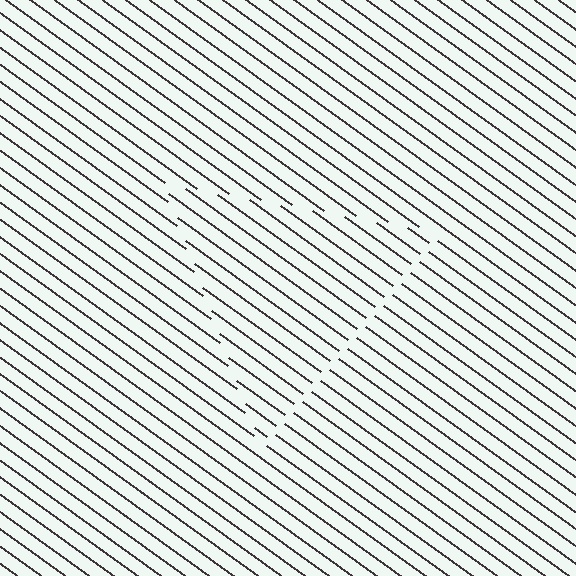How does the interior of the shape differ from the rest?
The interior of the shape contains the same grating, shifted by half a period — the contour is defined by the phase discontinuity where line-ends from the inner and outer gratings abut.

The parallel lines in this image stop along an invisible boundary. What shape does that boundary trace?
An illusory triangle. The interior of the shape contains the same grating, shifted by half a period — the contour is defined by the phase discontinuity where line-ends from the inner and outer gratings abut.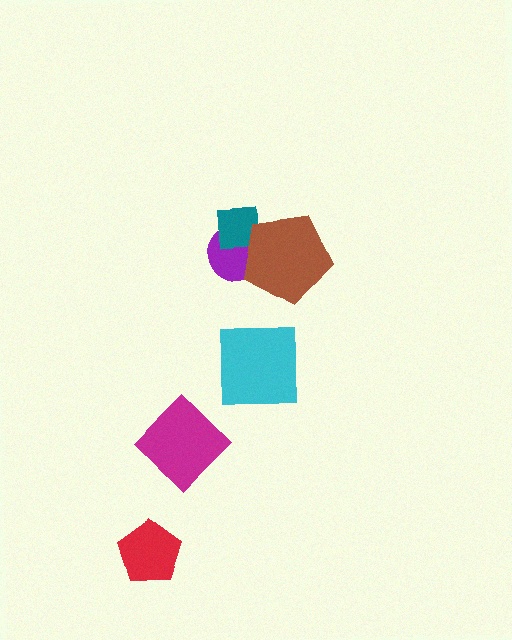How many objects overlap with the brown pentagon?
2 objects overlap with the brown pentagon.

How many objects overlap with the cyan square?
0 objects overlap with the cyan square.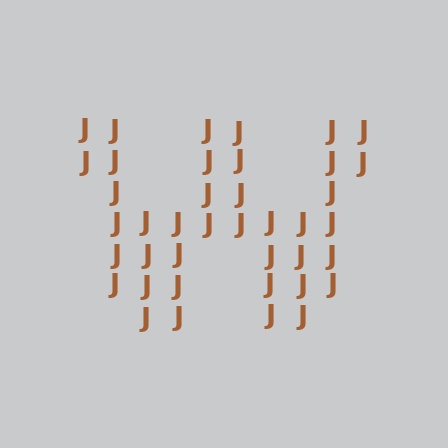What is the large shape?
The large shape is the letter W.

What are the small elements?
The small elements are letter J's.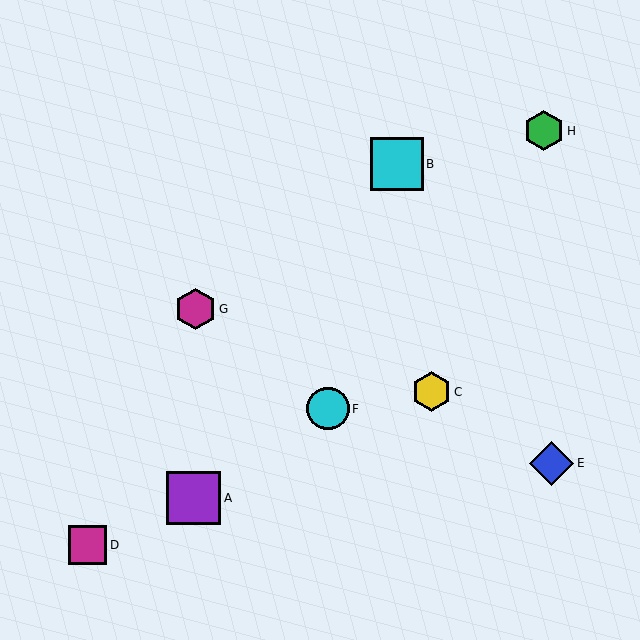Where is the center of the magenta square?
The center of the magenta square is at (88, 545).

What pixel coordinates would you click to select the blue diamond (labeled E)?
Click at (552, 463) to select the blue diamond E.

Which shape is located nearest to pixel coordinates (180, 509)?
The purple square (labeled A) at (194, 498) is nearest to that location.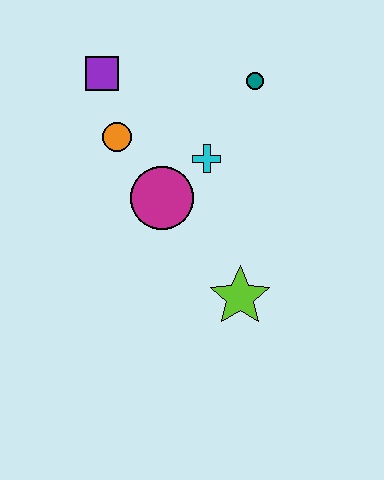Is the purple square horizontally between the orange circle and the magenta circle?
No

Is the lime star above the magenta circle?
No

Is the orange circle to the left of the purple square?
No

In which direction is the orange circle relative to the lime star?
The orange circle is above the lime star.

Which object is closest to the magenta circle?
The cyan cross is closest to the magenta circle.